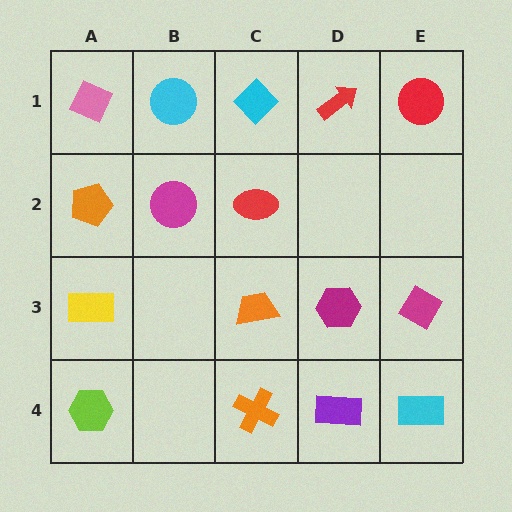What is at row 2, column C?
A red ellipse.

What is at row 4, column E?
A cyan rectangle.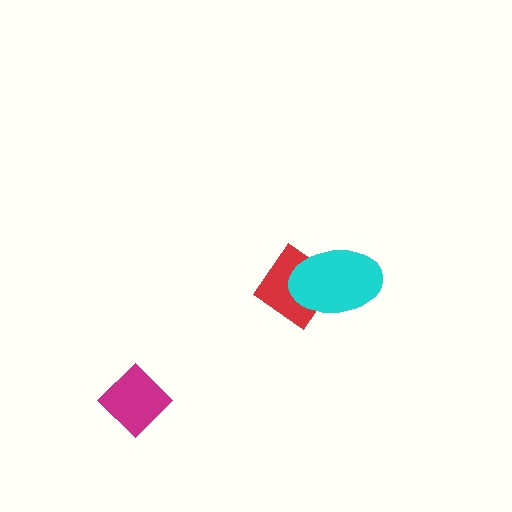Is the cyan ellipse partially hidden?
No, no other shape covers it.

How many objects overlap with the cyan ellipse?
1 object overlaps with the cyan ellipse.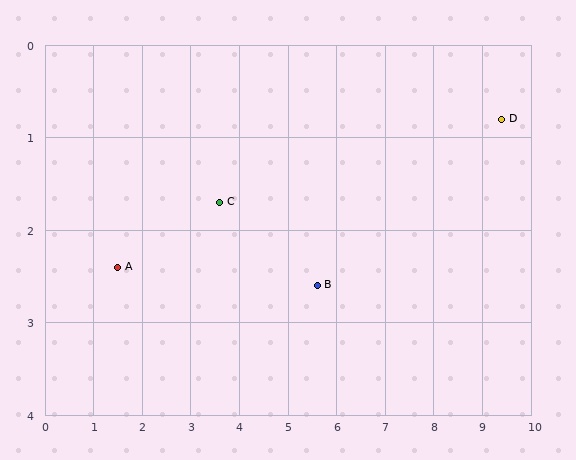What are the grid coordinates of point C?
Point C is at approximately (3.6, 1.7).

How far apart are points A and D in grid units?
Points A and D are about 8.1 grid units apart.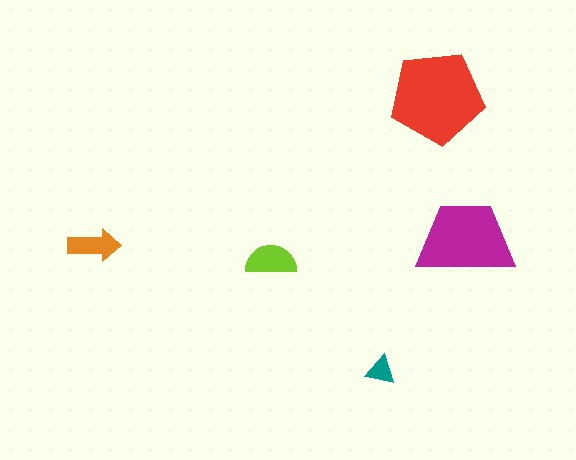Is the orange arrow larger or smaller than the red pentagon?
Smaller.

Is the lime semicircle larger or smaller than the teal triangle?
Larger.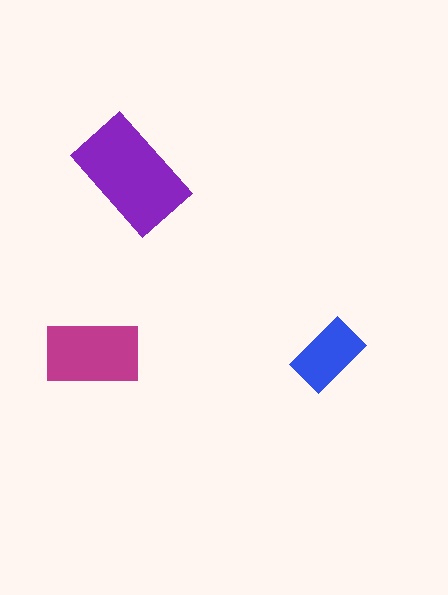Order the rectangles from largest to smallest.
the purple one, the magenta one, the blue one.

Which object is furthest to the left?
The magenta rectangle is leftmost.